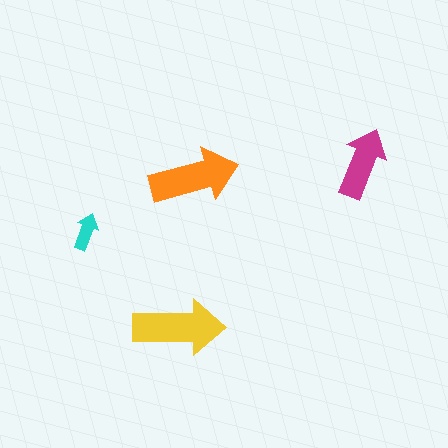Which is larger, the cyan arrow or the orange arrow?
The orange one.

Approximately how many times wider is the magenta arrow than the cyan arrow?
About 2 times wider.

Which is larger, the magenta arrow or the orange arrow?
The orange one.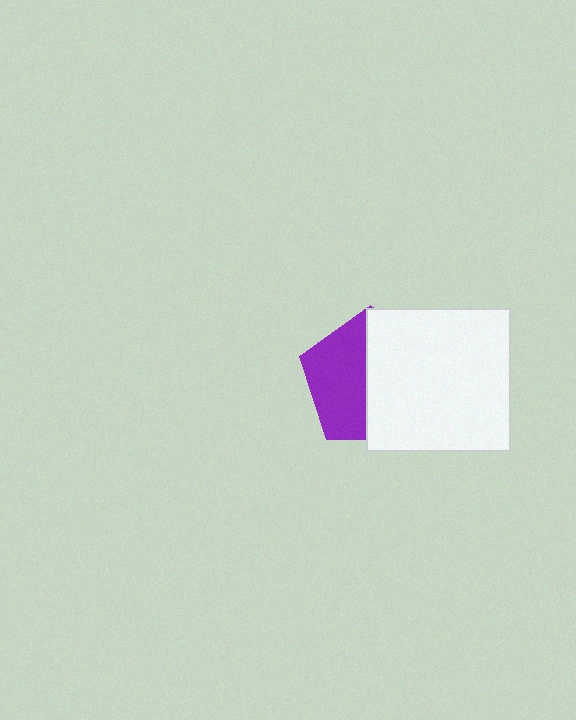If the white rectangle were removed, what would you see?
You would see the complete purple pentagon.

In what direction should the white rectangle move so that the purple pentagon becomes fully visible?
The white rectangle should move right. That is the shortest direction to clear the overlap and leave the purple pentagon fully visible.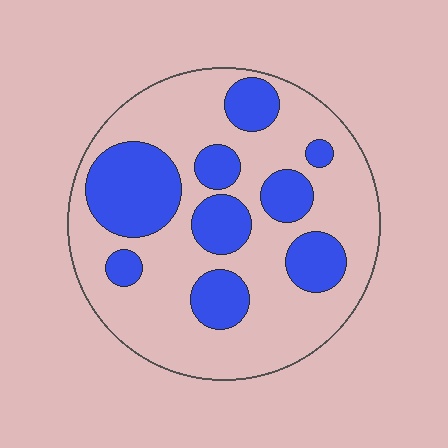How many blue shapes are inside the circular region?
9.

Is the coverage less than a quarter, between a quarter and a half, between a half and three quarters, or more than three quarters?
Between a quarter and a half.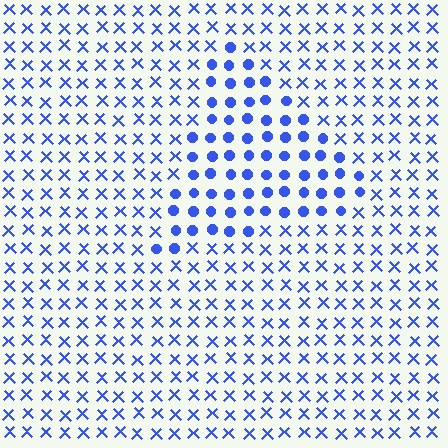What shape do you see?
I see a triangle.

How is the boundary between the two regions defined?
The boundary is defined by a change in element shape: circles inside vs. X marks outside. All elements share the same color and spacing.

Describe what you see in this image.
The image is filled with small blue elements arranged in a uniform grid. A triangle-shaped region contains circles, while the surrounding area contains X marks. The boundary is defined purely by the change in element shape.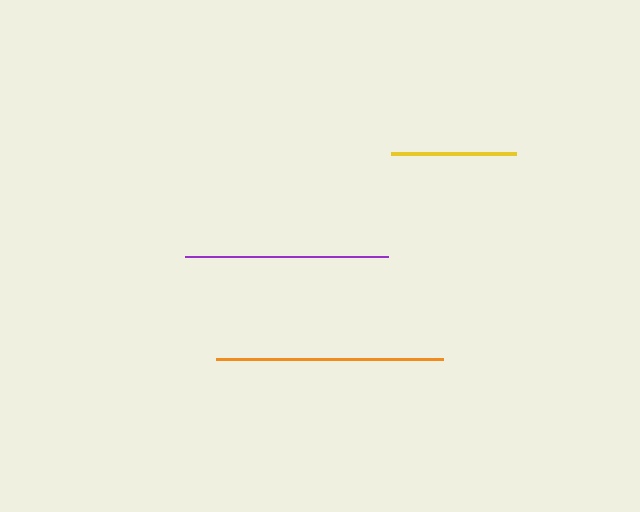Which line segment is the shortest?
The yellow line is the shortest at approximately 125 pixels.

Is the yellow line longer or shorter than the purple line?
The purple line is longer than the yellow line.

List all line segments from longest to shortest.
From longest to shortest: orange, purple, yellow.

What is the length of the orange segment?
The orange segment is approximately 227 pixels long.